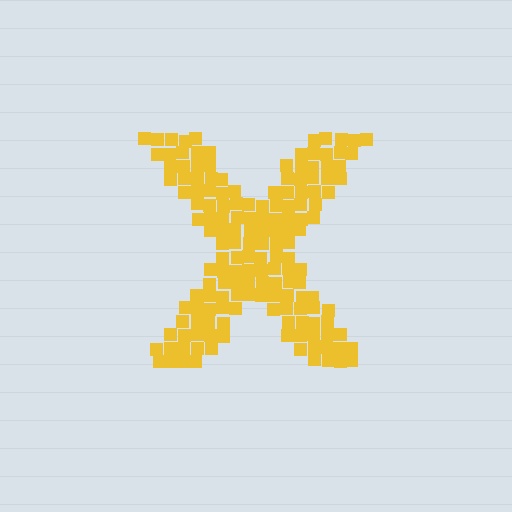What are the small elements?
The small elements are squares.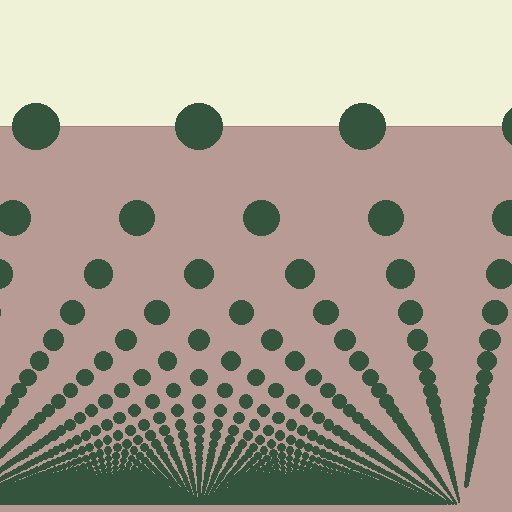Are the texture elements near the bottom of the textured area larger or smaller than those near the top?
Smaller. The gradient is inverted — elements near the bottom are smaller and denser.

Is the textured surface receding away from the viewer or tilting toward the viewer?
The surface appears to tilt toward the viewer. Texture elements get larger and sparser toward the top.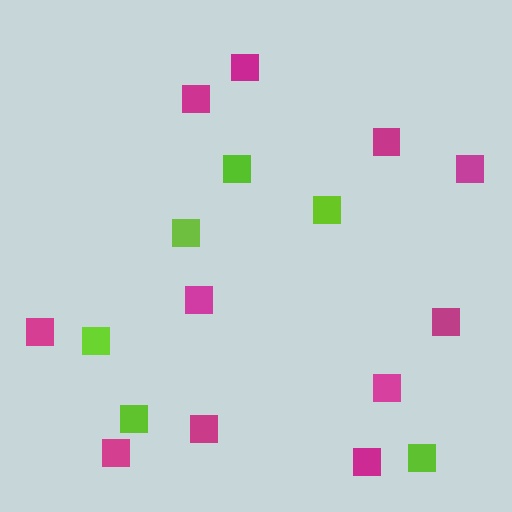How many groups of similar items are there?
There are 2 groups: one group of magenta squares (11) and one group of lime squares (6).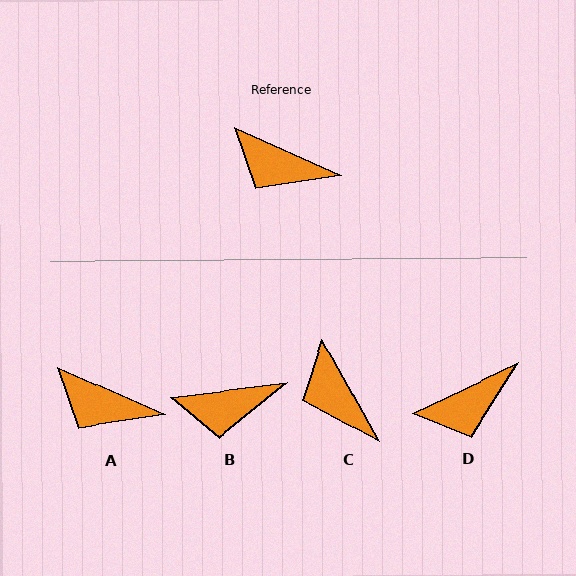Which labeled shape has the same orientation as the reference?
A.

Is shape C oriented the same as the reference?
No, it is off by about 37 degrees.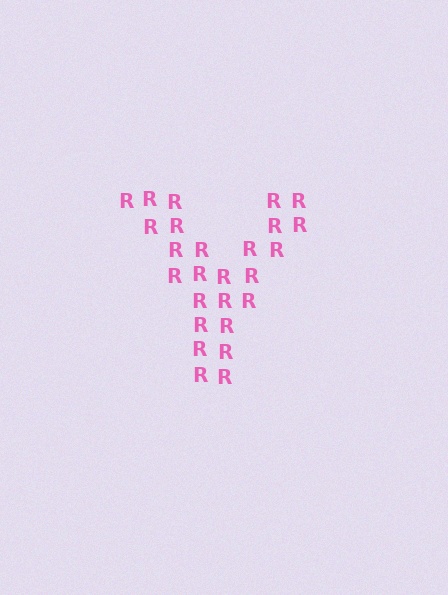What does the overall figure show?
The overall figure shows the letter Y.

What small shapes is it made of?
It is made of small letter R's.